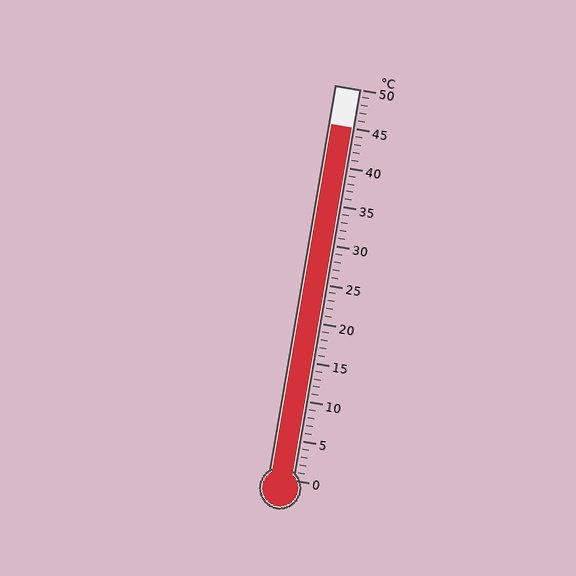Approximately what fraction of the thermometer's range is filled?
The thermometer is filled to approximately 90% of its range.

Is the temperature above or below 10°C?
The temperature is above 10°C.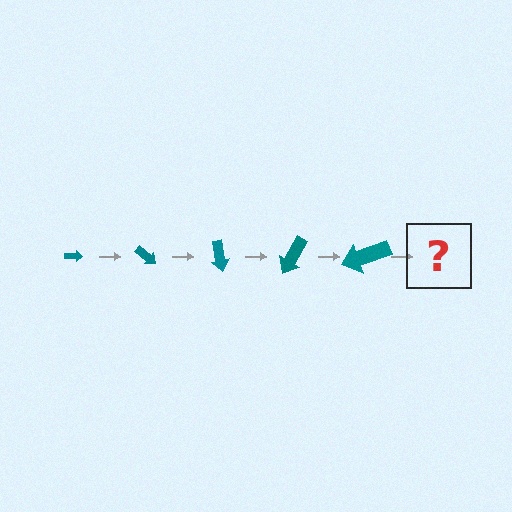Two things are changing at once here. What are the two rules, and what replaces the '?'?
The two rules are that the arrow grows larger each step and it rotates 40 degrees each step. The '?' should be an arrow, larger than the previous one and rotated 200 degrees from the start.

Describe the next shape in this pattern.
It should be an arrow, larger than the previous one and rotated 200 degrees from the start.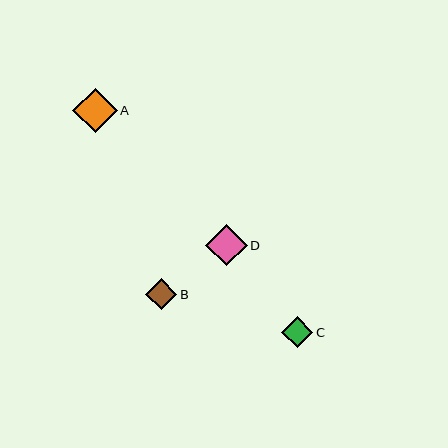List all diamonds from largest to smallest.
From largest to smallest: A, D, C, B.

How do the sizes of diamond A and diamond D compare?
Diamond A and diamond D are approximately the same size.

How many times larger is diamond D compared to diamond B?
Diamond D is approximately 1.3 times the size of diamond B.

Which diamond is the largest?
Diamond A is the largest with a size of approximately 44 pixels.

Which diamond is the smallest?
Diamond B is the smallest with a size of approximately 31 pixels.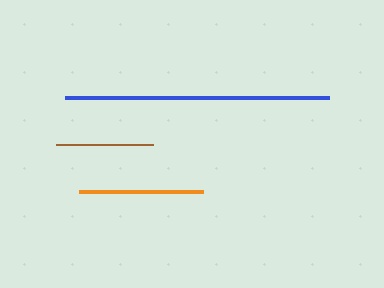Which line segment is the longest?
The blue line is the longest at approximately 264 pixels.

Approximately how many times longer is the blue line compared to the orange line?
The blue line is approximately 2.1 times the length of the orange line.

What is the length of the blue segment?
The blue segment is approximately 264 pixels long.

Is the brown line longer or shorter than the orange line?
The orange line is longer than the brown line.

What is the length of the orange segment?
The orange segment is approximately 124 pixels long.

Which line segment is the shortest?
The brown line is the shortest at approximately 97 pixels.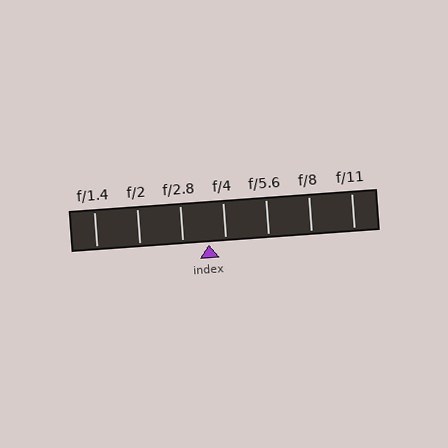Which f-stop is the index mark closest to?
The index mark is closest to f/4.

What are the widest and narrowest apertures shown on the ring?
The widest aperture shown is f/1.4 and the narrowest is f/11.